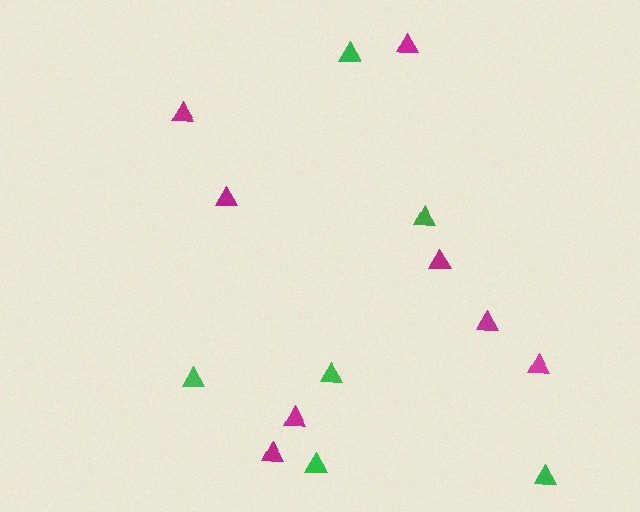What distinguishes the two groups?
There are 2 groups: one group of green triangles (6) and one group of magenta triangles (8).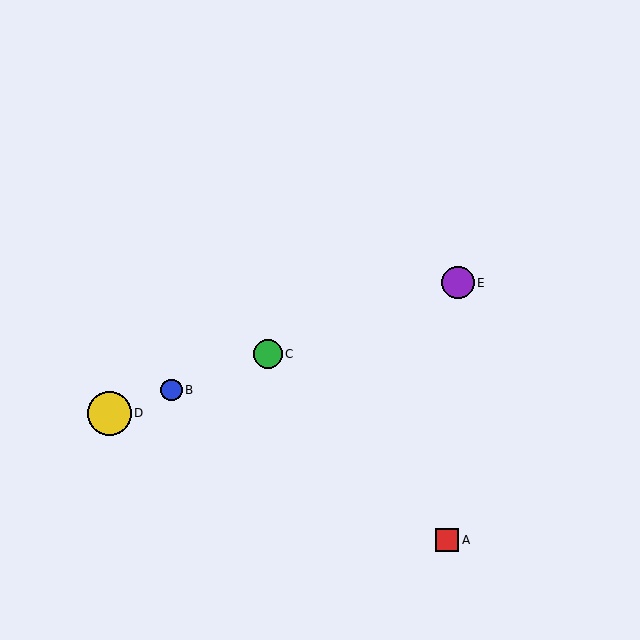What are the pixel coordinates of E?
Object E is at (458, 283).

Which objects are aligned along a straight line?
Objects B, C, D, E are aligned along a straight line.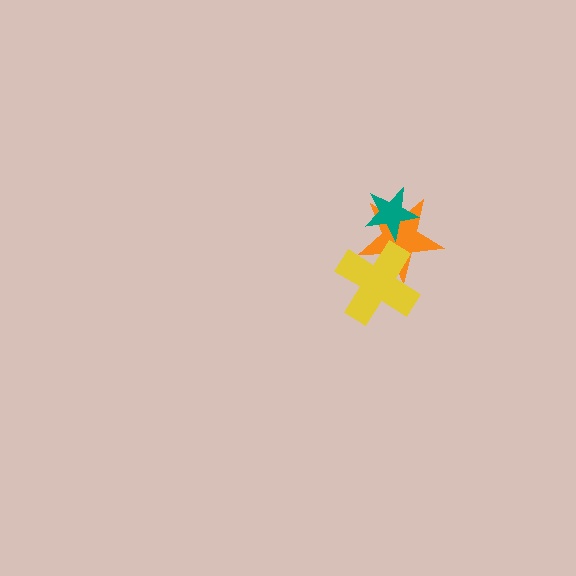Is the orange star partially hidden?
Yes, it is partially covered by another shape.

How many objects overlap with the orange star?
2 objects overlap with the orange star.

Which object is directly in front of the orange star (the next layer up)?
The yellow cross is directly in front of the orange star.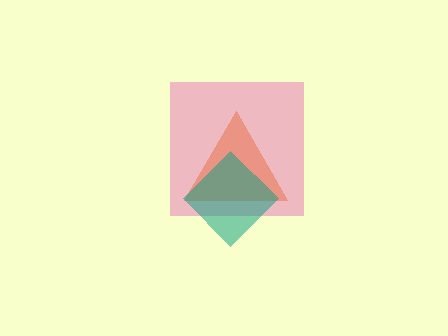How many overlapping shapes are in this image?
There are 3 overlapping shapes in the image.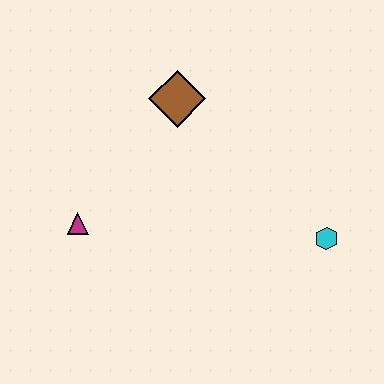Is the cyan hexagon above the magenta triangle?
No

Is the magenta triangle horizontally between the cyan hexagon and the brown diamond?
No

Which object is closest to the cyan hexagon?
The brown diamond is closest to the cyan hexagon.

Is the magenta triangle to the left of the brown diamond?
Yes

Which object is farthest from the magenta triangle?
The cyan hexagon is farthest from the magenta triangle.